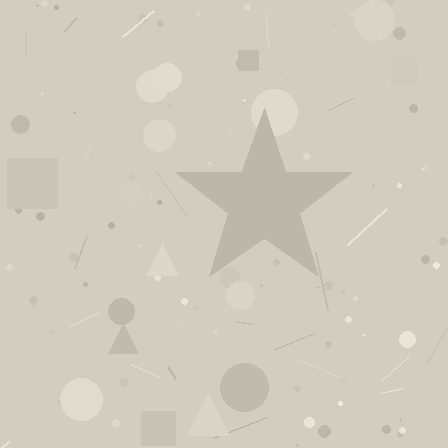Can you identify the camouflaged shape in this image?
The camouflaged shape is a star.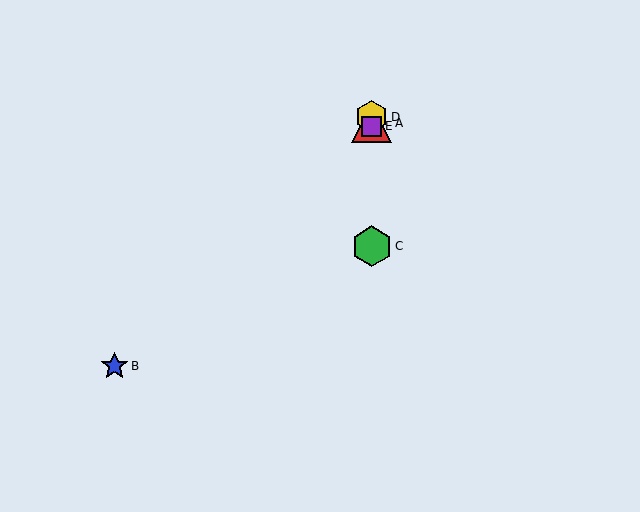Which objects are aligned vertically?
Objects A, C, D, E are aligned vertically.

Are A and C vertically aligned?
Yes, both are at x≈372.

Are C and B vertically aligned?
No, C is at x≈372 and B is at x≈115.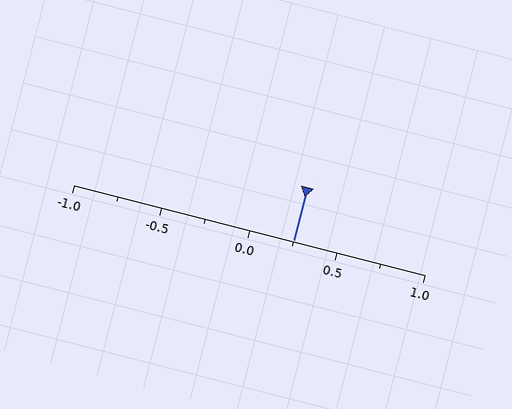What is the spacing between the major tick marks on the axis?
The major ticks are spaced 0.5 apart.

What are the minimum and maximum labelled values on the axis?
The axis runs from -1.0 to 1.0.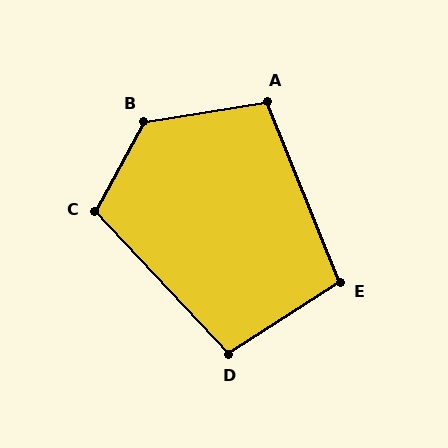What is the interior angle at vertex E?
Approximately 101 degrees (obtuse).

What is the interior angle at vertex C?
Approximately 108 degrees (obtuse).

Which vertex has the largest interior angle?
B, at approximately 128 degrees.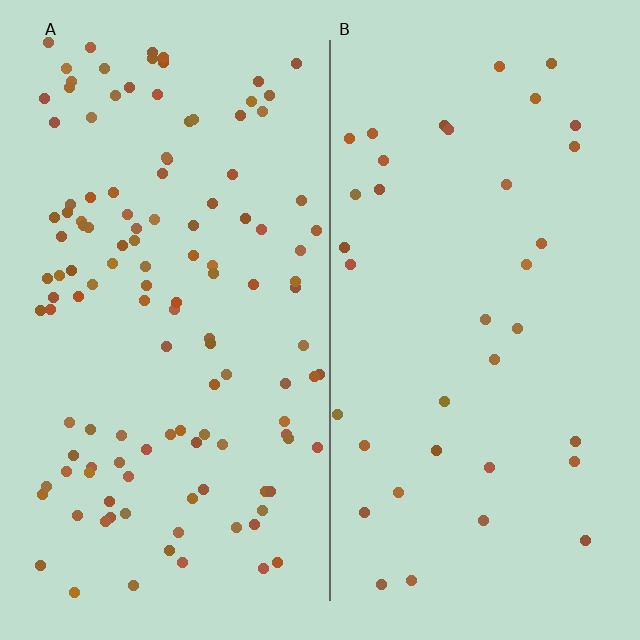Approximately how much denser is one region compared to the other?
Approximately 3.4× — region A over region B.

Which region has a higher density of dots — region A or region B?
A (the left).